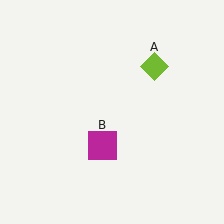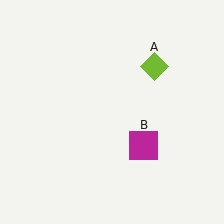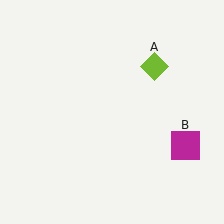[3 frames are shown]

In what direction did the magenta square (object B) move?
The magenta square (object B) moved right.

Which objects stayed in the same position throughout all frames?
Lime diamond (object A) remained stationary.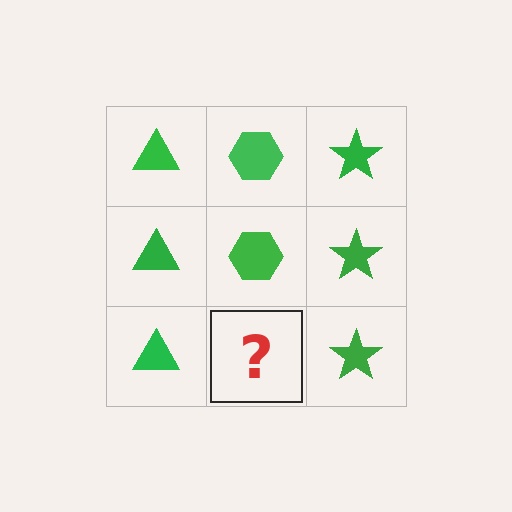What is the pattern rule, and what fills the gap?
The rule is that each column has a consistent shape. The gap should be filled with a green hexagon.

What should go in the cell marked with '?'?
The missing cell should contain a green hexagon.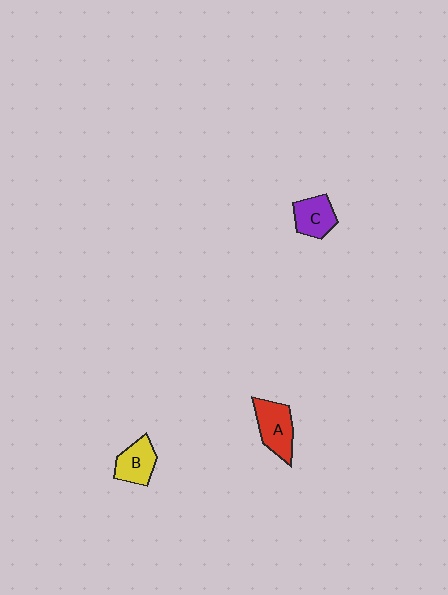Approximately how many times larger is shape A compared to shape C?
Approximately 1.2 times.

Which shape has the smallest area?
Shape C (purple).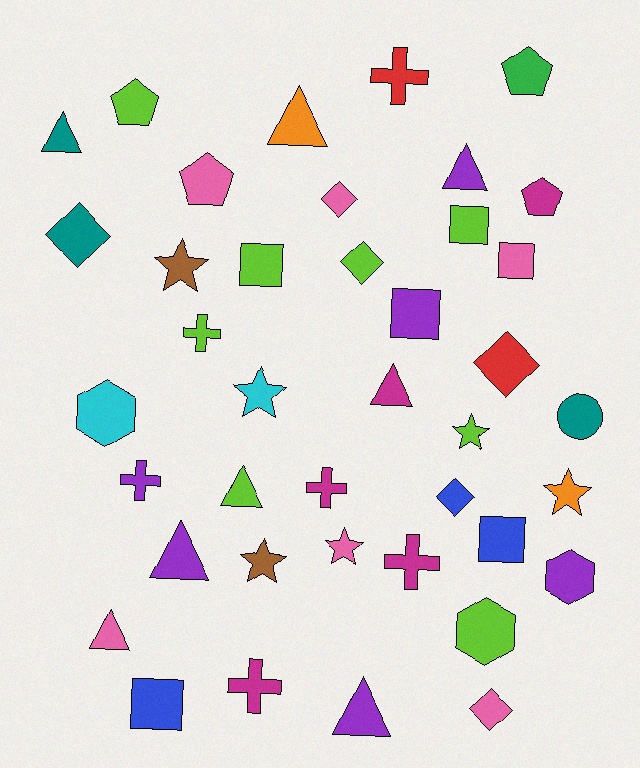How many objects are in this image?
There are 40 objects.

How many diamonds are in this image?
There are 6 diamonds.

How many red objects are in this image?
There are 2 red objects.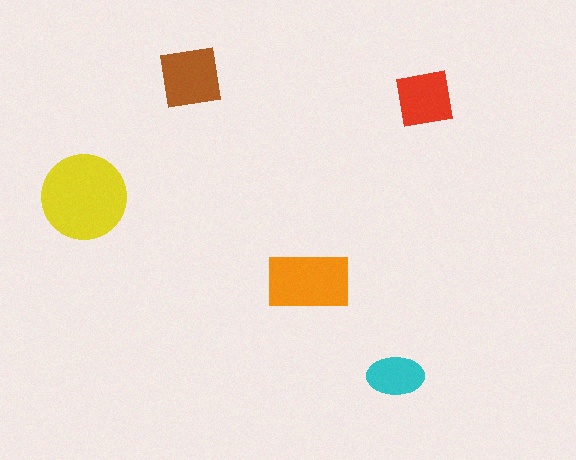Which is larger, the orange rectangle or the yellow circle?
The yellow circle.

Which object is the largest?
The yellow circle.